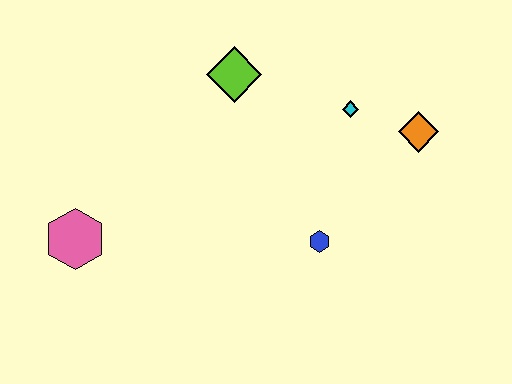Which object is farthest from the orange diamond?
The pink hexagon is farthest from the orange diamond.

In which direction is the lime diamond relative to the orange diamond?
The lime diamond is to the left of the orange diamond.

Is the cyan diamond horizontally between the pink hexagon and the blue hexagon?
No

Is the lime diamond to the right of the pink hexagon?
Yes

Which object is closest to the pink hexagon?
The lime diamond is closest to the pink hexagon.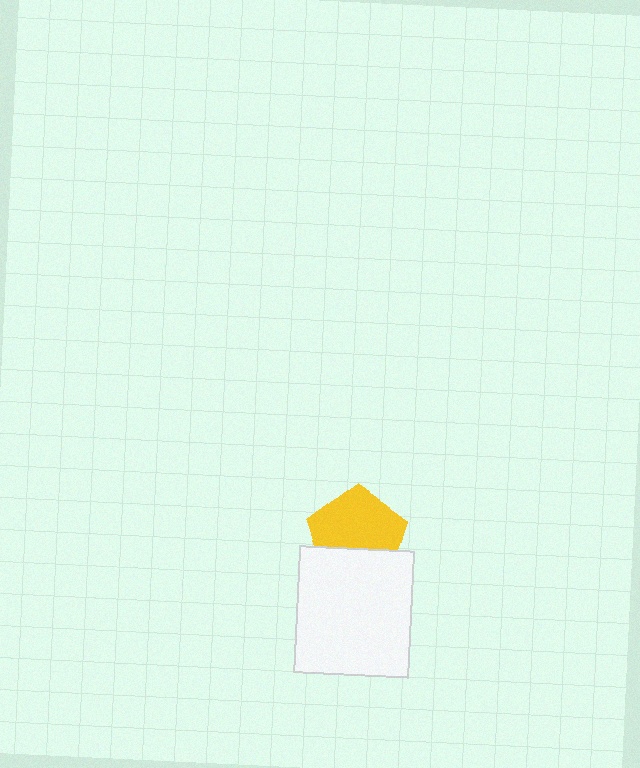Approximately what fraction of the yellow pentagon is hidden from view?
Roughly 35% of the yellow pentagon is hidden behind the white rectangle.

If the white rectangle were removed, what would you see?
You would see the complete yellow pentagon.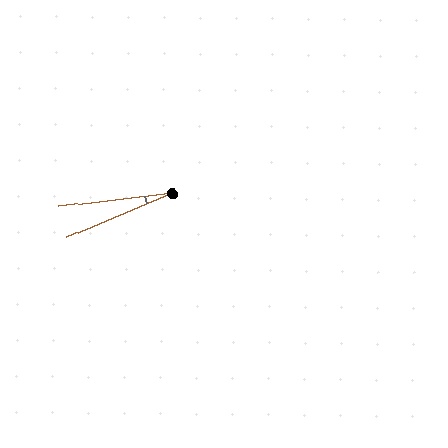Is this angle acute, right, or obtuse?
It is acute.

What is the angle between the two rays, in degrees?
Approximately 16 degrees.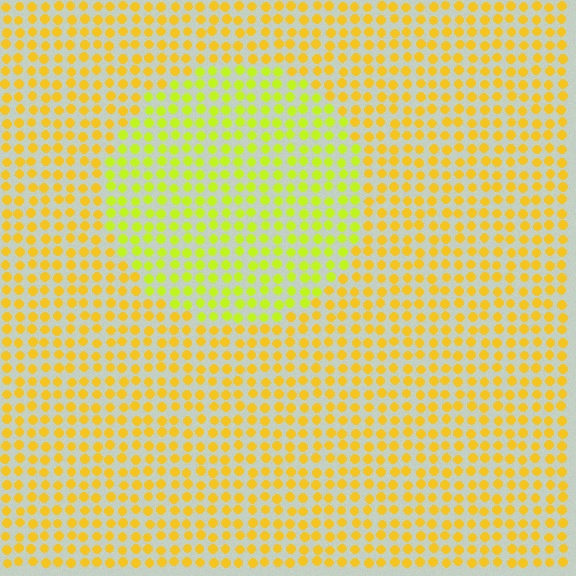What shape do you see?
I see a circle.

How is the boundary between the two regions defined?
The boundary is defined purely by a slight shift in hue (about 29 degrees). Spacing, size, and orientation are identical on both sides.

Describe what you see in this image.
The image is filled with small yellow elements in a uniform arrangement. A circle-shaped region is visible where the elements are tinted to a slightly different hue, forming a subtle color boundary.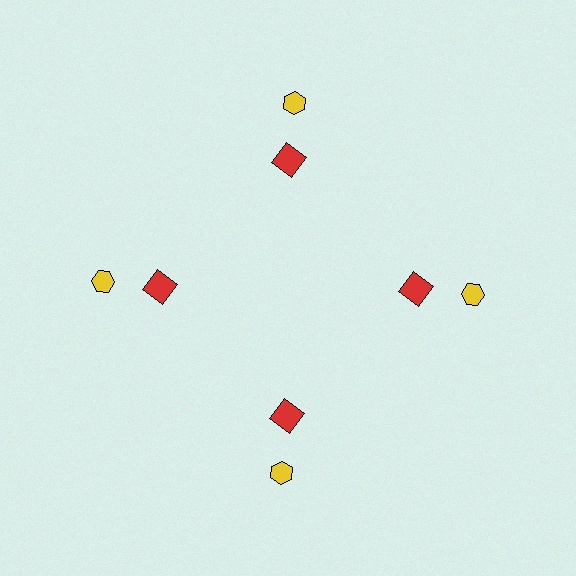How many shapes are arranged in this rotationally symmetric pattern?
There are 8 shapes, arranged in 4 groups of 2.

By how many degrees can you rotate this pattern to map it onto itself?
The pattern maps onto itself every 90 degrees of rotation.